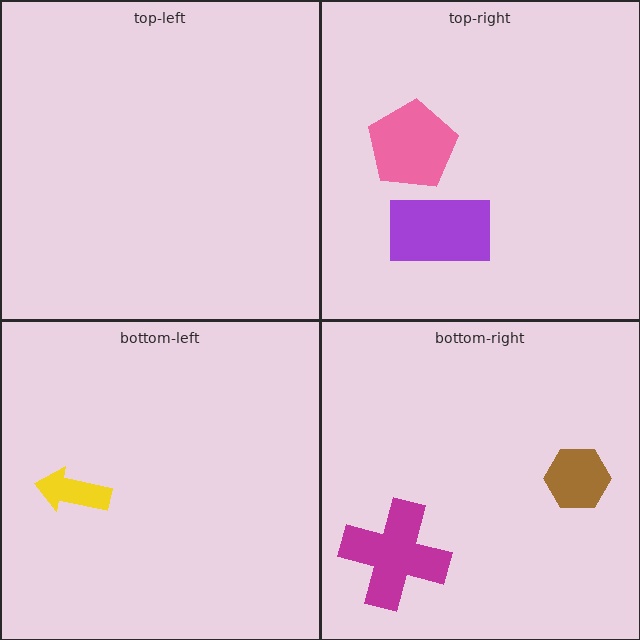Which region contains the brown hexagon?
The bottom-right region.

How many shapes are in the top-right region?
2.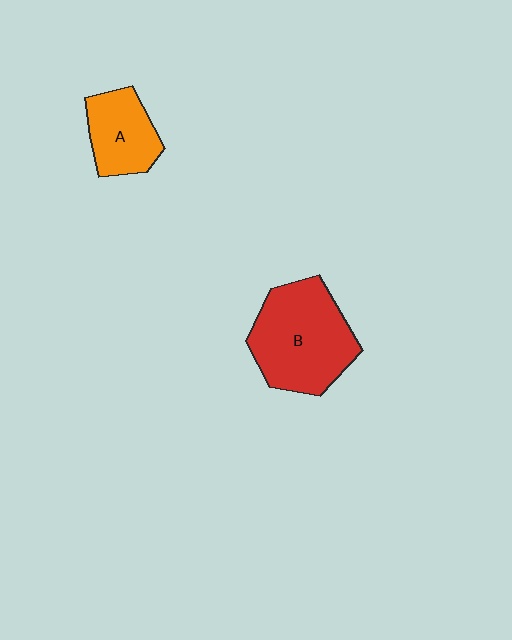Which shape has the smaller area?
Shape A (orange).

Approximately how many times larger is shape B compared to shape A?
Approximately 1.8 times.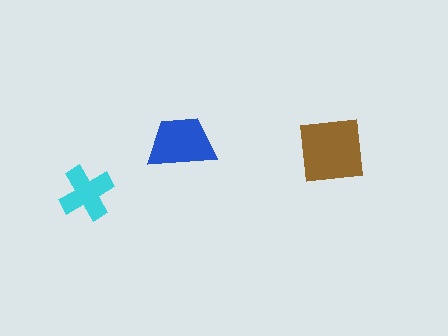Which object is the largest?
The brown square.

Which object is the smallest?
The cyan cross.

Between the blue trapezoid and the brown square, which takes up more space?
The brown square.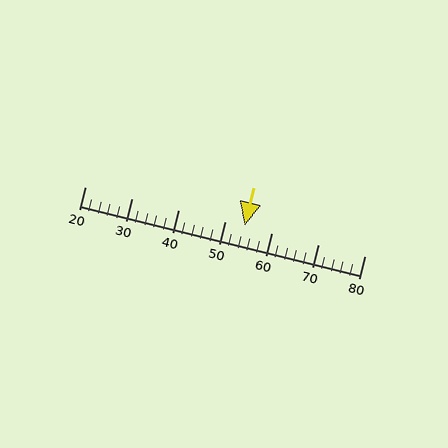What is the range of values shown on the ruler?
The ruler shows values from 20 to 80.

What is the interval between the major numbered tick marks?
The major tick marks are spaced 10 units apart.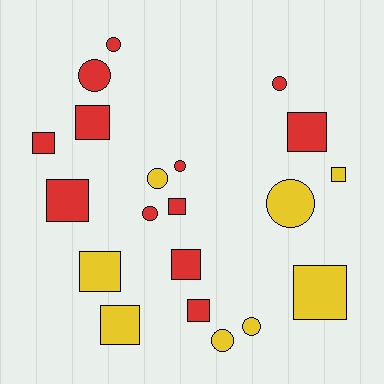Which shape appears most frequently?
Square, with 11 objects.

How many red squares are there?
There are 7 red squares.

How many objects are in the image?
There are 20 objects.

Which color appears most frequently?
Red, with 12 objects.